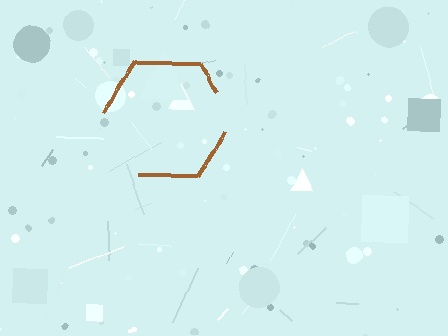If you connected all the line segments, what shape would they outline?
They would outline a hexagon.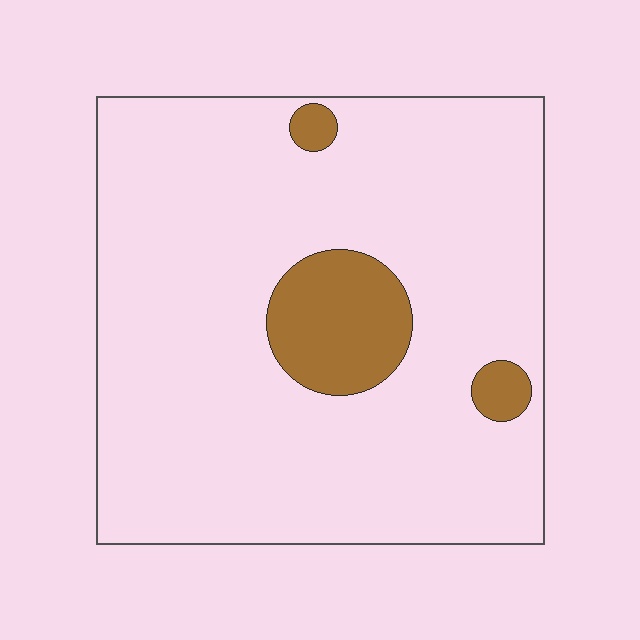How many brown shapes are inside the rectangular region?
3.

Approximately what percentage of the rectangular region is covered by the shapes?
Approximately 10%.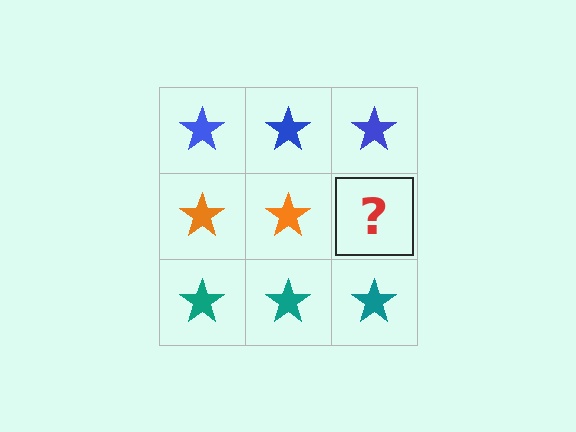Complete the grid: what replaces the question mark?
The question mark should be replaced with an orange star.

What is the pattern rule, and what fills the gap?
The rule is that each row has a consistent color. The gap should be filled with an orange star.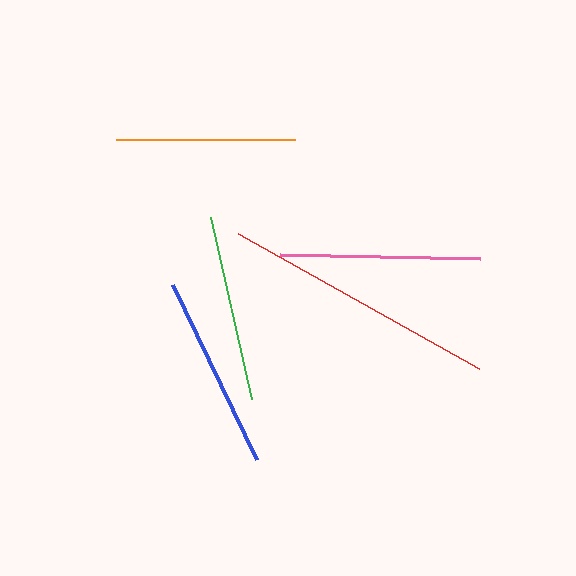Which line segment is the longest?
The red line is the longest at approximately 276 pixels.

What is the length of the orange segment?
The orange segment is approximately 179 pixels long.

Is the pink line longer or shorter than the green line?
The pink line is longer than the green line.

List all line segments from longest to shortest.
From longest to shortest: red, pink, blue, green, orange.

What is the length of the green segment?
The green segment is approximately 186 pixels long.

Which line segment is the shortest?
The orange line is the shortest at approximately 179 pixels.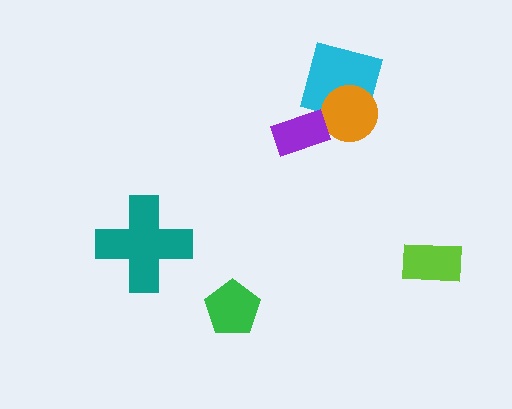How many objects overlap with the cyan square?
1 object overlaps with the cyan square.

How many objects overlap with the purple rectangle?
0 objects overlap with the purple rectangle.